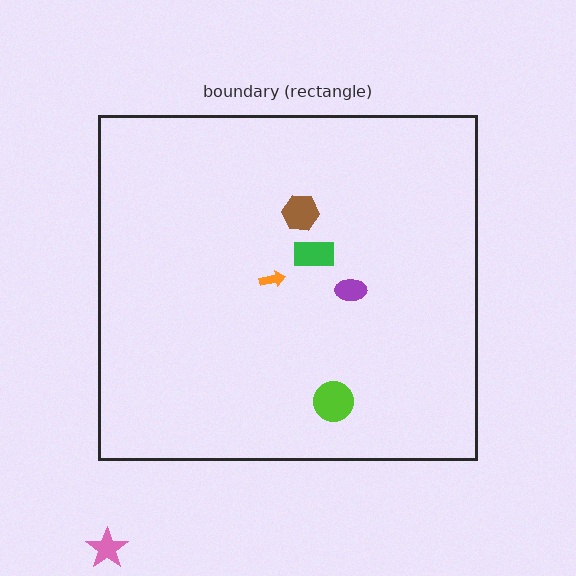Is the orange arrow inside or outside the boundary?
Inside.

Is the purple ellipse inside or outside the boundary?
Inside.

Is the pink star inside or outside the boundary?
Outside.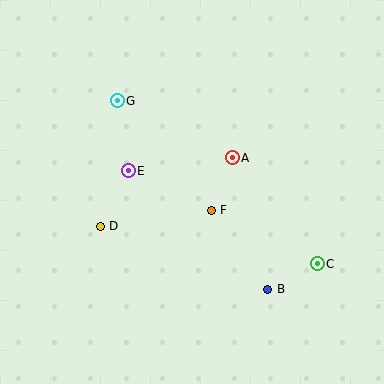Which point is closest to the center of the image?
Point F at (211, 210) is closest to the center.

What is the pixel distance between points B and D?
The distance between B and D is 179 pixels.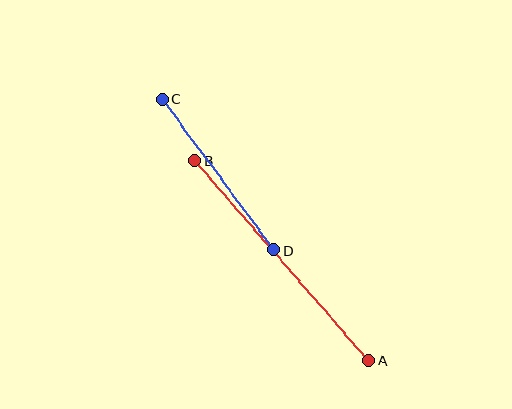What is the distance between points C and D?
The distance is approximately 187 pixels.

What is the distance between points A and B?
The distance is approximately 265 pixels.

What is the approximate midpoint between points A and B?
The midpoint is at approximately (282, 261) pixels.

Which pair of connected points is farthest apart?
Points A and B are farthest apart.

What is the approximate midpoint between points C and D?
The midpoint is at approximately (218, 175) pixels.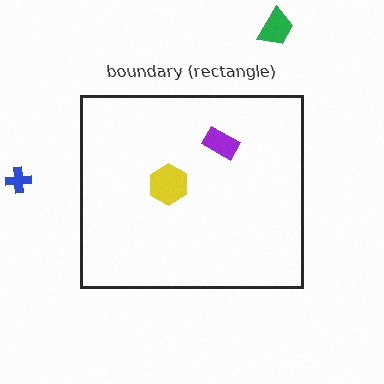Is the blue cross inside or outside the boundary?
Outside.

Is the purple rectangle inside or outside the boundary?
Inside.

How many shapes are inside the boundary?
2 inside, 2 outside.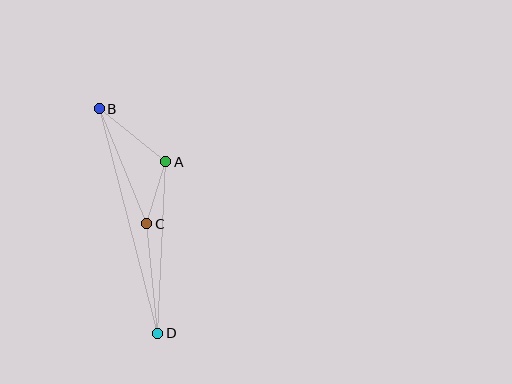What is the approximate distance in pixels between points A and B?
The distance between A and B is approximately 85 pixels.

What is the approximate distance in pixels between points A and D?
The distance between A and D is approximately 172 pixels.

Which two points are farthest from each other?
Points B and D are farthest from each other.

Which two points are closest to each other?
Points A and C are closest to each other.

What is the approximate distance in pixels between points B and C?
The distance between B and C is approximately 124 pixels.